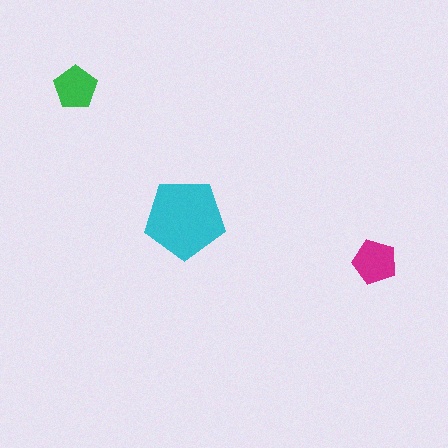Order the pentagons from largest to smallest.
the cyan one, the magenta one, the green one.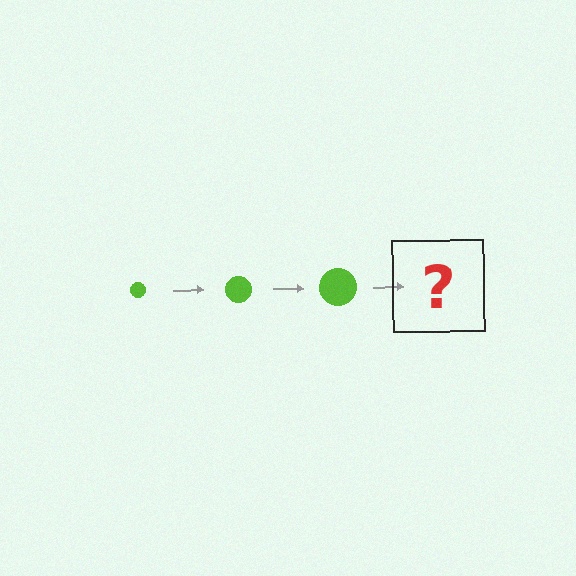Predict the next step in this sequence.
The next step is a lime circle, larger than the previous one.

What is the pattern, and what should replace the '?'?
The pattern is that the circle gets progressively larger each step. The '?' should be a lime circle, larger than the previous one.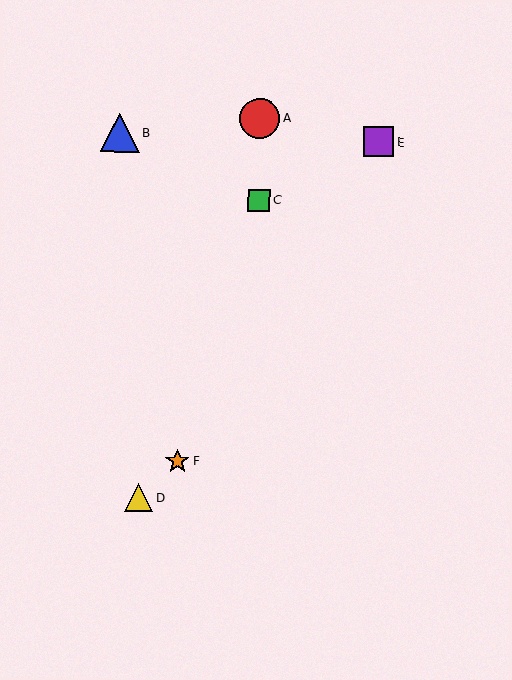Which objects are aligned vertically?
Objects A, C are aligned vertically.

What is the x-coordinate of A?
Object A is at x≈260.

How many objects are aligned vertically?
2 objects (A, C) are aligned vertically.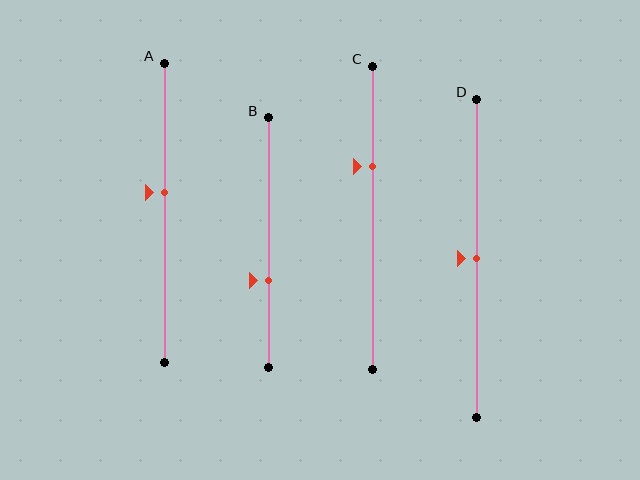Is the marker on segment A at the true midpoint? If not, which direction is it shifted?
No, the marker on segment A is shifted upward by about 7% of the segment length.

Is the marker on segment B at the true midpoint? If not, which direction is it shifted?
No, the marker on segment B is shifted downward by about 15% of the segment length.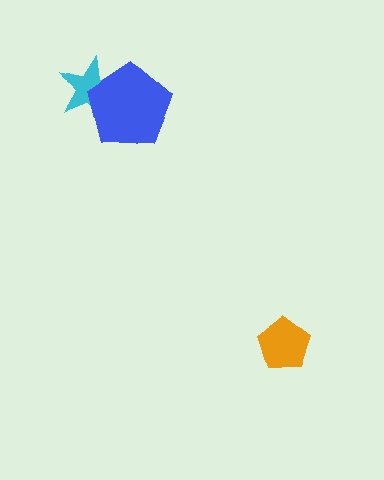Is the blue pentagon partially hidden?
No, no other shape covers it.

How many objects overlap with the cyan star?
1 object overlaps with the cyan star.